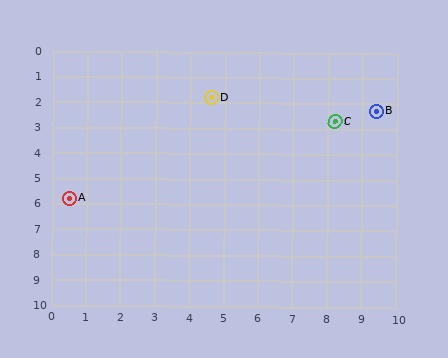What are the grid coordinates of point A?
Point A is at approximately (0.5, 5.8).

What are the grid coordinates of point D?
Point D is at approximately (4.6, 1.8).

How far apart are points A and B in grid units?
Points A and B are about 9.6 grid units apart.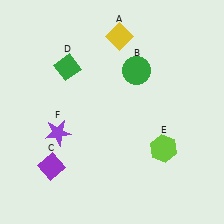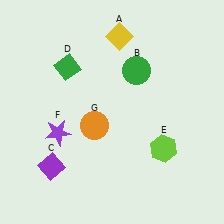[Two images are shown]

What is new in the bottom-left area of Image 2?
An orange circle (G) was added in the bottom-left area of Image 2.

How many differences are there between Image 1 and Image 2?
There is 1 difference between the two images.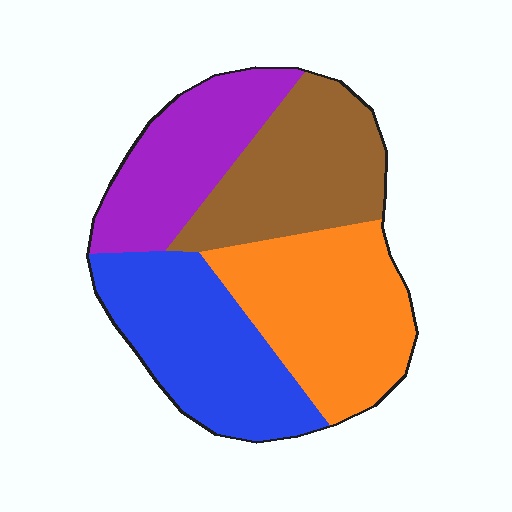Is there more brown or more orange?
Orange.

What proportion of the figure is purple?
Purple covers roughly 20% of the figure.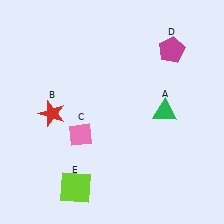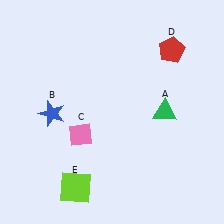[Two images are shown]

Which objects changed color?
B changed from red to blue. D changed from magenta to red.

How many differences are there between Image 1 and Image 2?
There are 2 differences between the two images.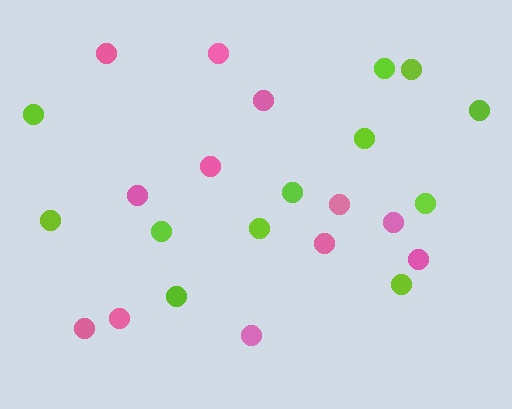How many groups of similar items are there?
There are 2 groups: one group of pink circles (12) and one group of lime circles (12).